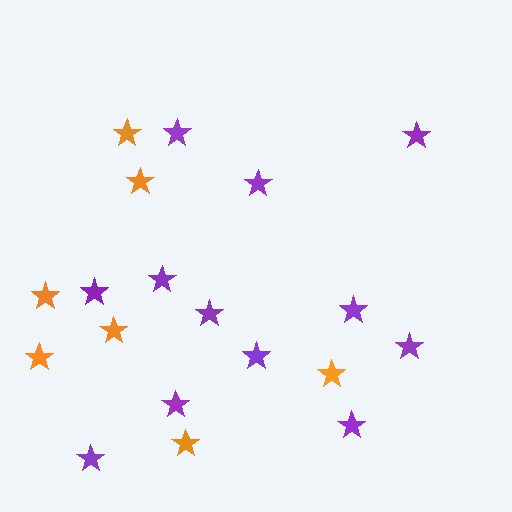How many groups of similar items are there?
There are 2 groups: one group of purple stars (12) and one group of orange stars (7).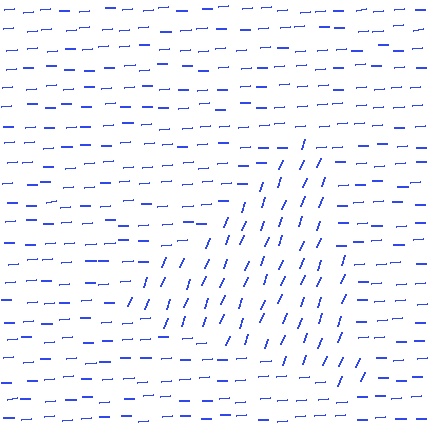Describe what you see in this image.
The image is filled with small blue line segments. A triangle region in the image has lines oriented differently from the surrounding lines, creating a visible texture boundary.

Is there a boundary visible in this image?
Yes, there is a texture boundary formed by a change in line orientation.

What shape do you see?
I see a triangle.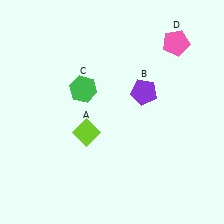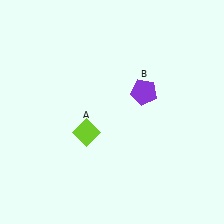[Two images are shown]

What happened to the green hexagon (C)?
The green hexagon (C) was removed in Image 2. It was in the top-left area of Image 1.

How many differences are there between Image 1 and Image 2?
There are 2 differences between the two images.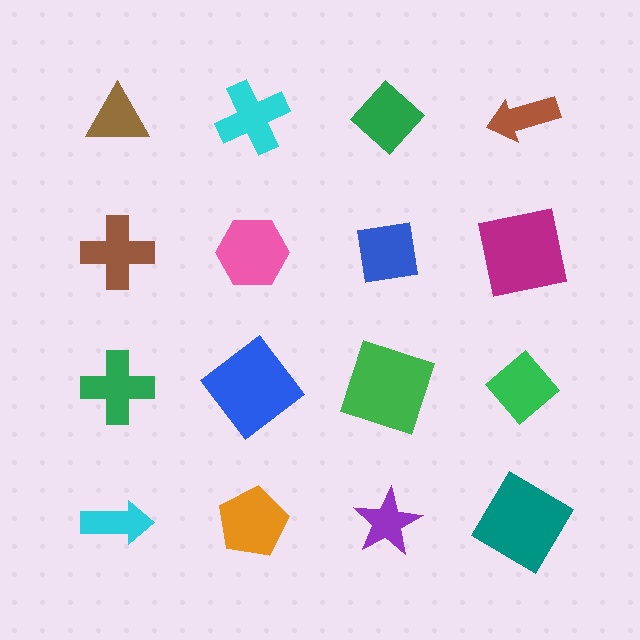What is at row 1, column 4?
A brown arrow.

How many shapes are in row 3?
4 shapes.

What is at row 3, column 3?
A green square.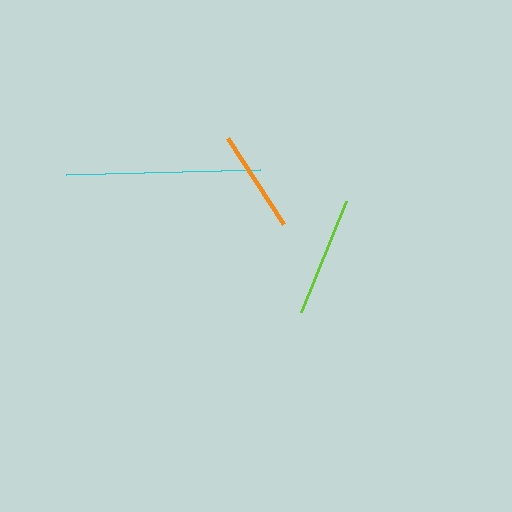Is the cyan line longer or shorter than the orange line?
The cyan line is longer than the orange line.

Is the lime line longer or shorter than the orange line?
The lime line is longer than the orange line.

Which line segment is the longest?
The cyan line is the longest at approximately 194 pixels.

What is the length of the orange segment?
The orange segment is approximately 103 pixels long.